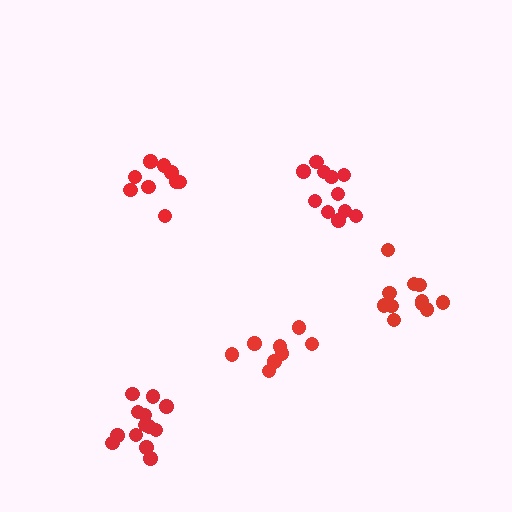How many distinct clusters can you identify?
There are 5 distinct clusters.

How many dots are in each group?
Group 1: 11 dots, Group 2: 9 dots, Group 3: 11 dots, Group 4: 13 dots, Group 5: 9 dots (53 total).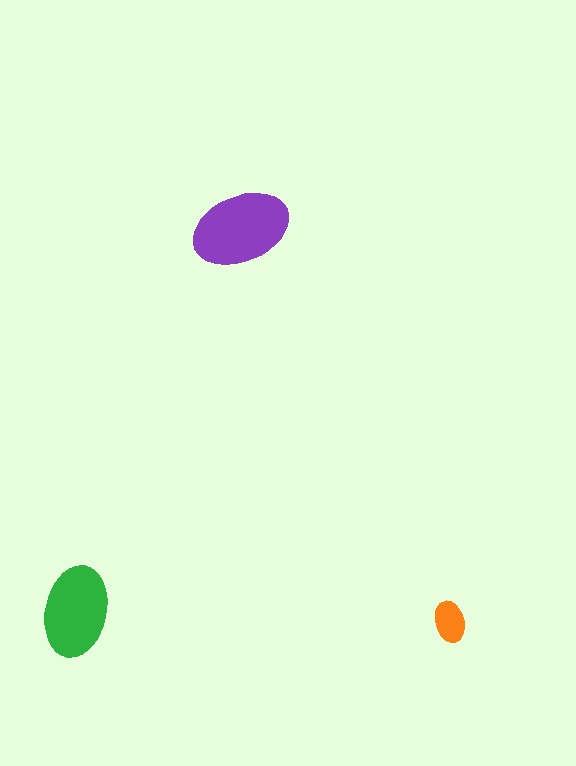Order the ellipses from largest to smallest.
the purple one, the green one, the orange one.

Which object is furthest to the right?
The orange ellipse is rightmost.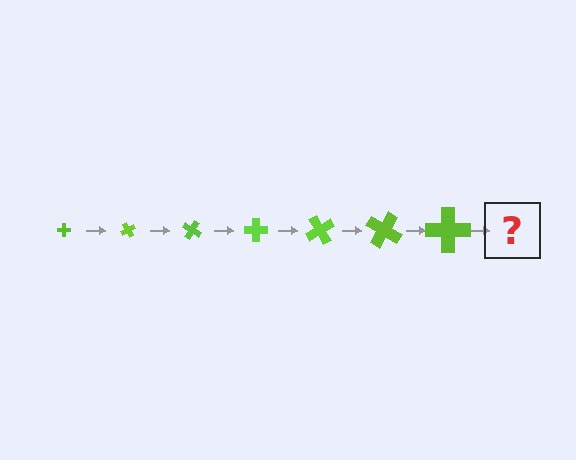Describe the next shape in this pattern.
It should be a cross, larger than the previous one and rotated 420 degrees from the start.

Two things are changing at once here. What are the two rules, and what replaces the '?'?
The two rules are that the cross grows larger each step and it rotates 60 degrees each step. The '?' should be a cross, larger than the previous one and rotated 420 degrees from the start.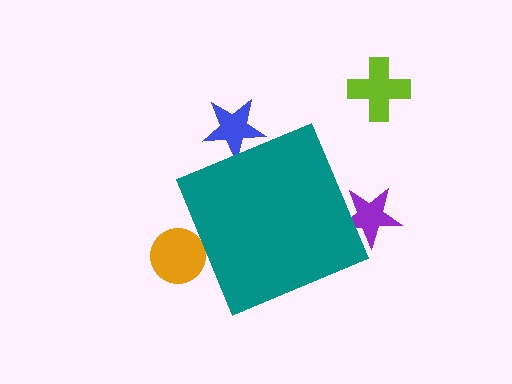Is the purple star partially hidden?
Yes, the purple star is partially hidden behind the teal diamond.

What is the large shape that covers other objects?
A teal diamond.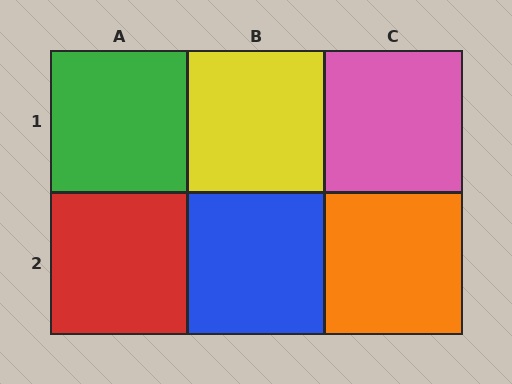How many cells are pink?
1 cell is pink.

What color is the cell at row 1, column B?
Yellow.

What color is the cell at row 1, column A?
Green.